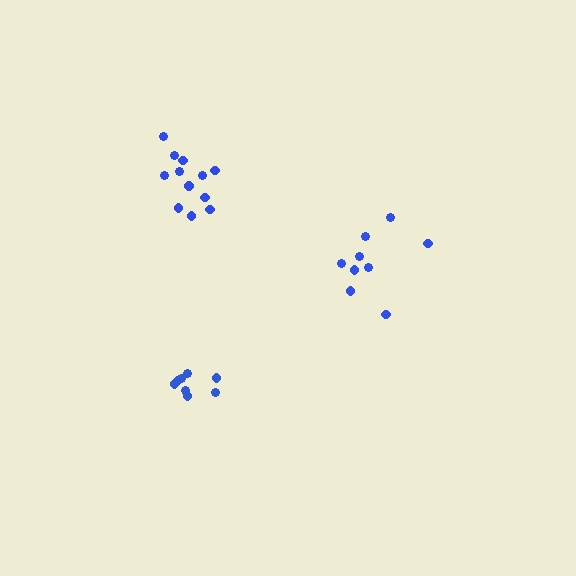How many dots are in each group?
Group 1: 8 dots, Group 2: 9 dots, Group 3: 12 dots (29 total).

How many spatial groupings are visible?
There are 3 spatial groupings.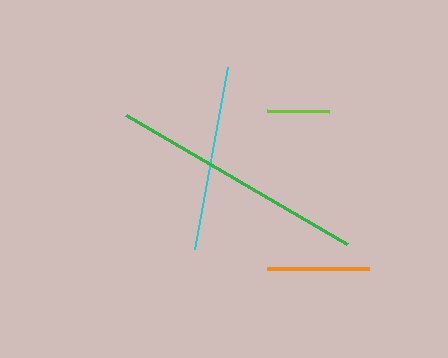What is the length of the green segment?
The green segment is approximately 256 pixels long.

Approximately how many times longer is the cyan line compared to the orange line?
The cyan line is approximately 1.8 times the length of the orange line.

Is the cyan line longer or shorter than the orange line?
The cyan line is longer than the orange line.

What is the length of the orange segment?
The orange segment is approximately 102 pixels long.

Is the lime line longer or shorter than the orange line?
The orange line is longer than the lime line.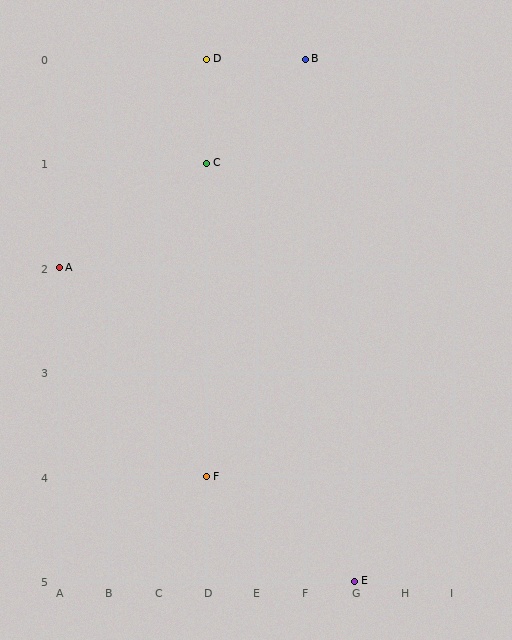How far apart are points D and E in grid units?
Points D and E are 3 columns and 5 rows apart (about 5.8 grid units diagonally).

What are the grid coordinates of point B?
Point B is at grid coordinates (F, 0).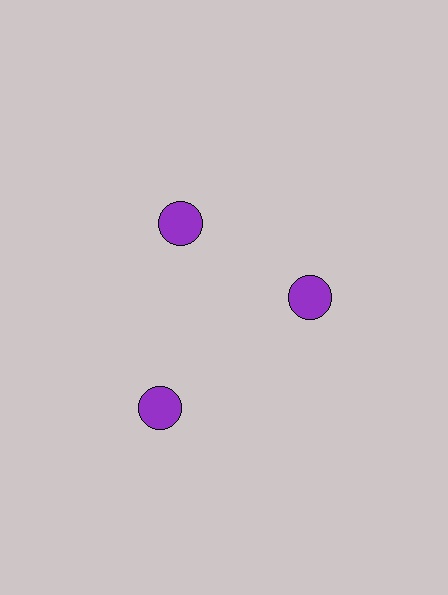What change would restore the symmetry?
The symmetry would be restored by moving it inward, back onto the ring so that all 3 circles sit at equal angles and equal distance from the center.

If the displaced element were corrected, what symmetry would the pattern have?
It would have 3-fold rotational symmetry — the pattern would map onto itself every 120 degrees.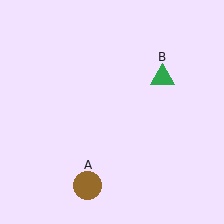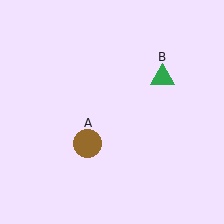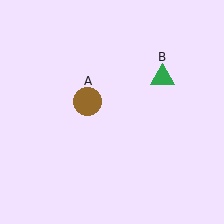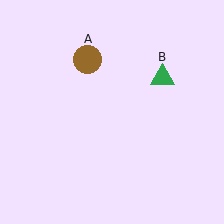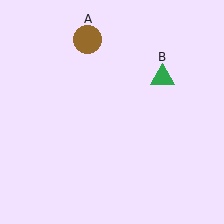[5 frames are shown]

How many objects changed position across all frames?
1 object changed position: brown circle (object A).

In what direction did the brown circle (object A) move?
The brown circle (object A) moved up.